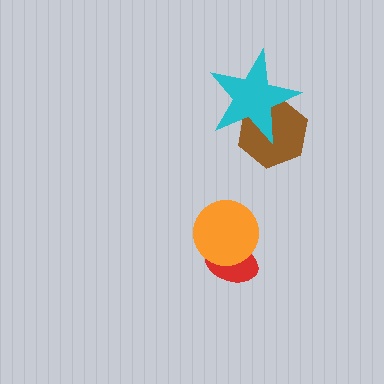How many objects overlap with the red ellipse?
1 object overlaps with the red ellipse.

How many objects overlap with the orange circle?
1 object overlaps with the orange circle.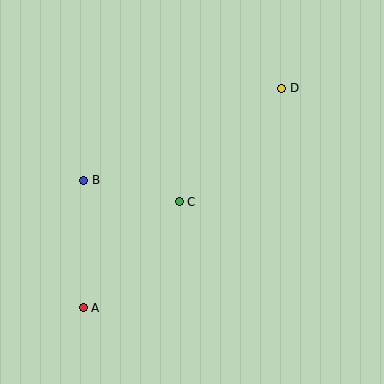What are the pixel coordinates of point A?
Point A is at (83, 308).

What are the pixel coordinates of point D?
Point D is at (282, 88).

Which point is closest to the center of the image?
Point C at (179, 202) is closest to the center.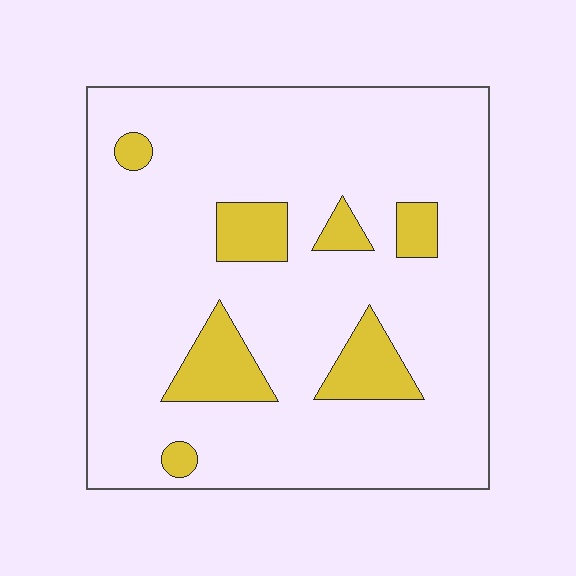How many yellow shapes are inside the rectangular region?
7.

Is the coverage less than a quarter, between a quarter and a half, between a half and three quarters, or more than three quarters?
Less than a quarter.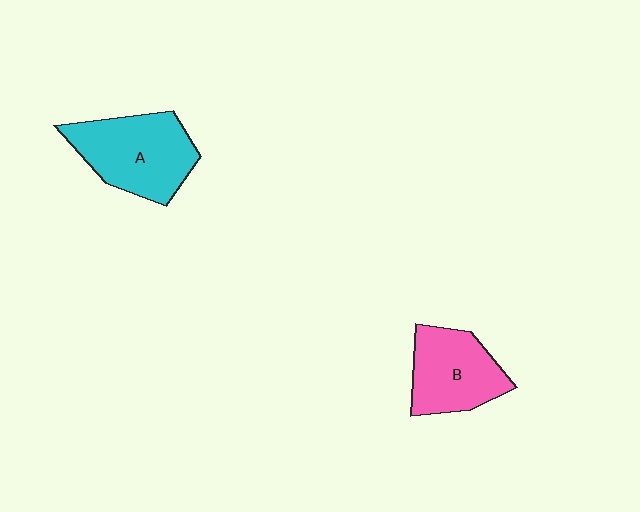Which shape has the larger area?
Shape A (cyan).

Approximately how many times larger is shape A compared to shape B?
Approximately 1.2 times.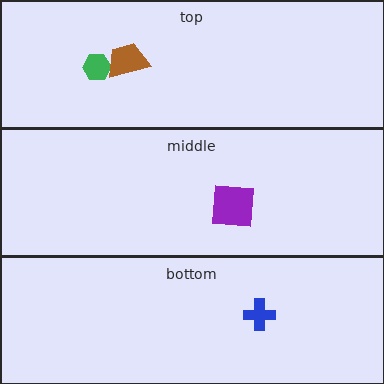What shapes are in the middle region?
The purple square.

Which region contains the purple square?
The middle region.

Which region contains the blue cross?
The bottom region.